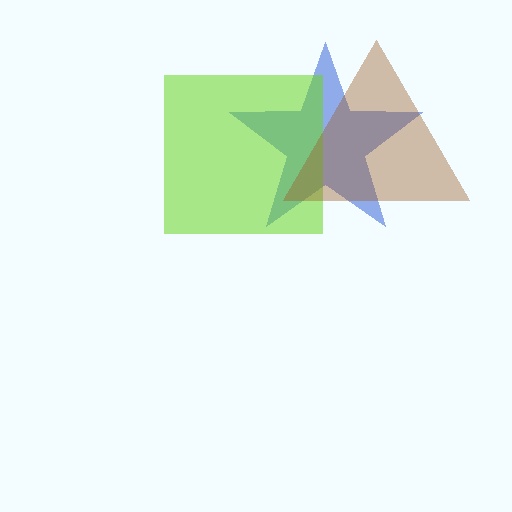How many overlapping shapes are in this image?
There are 3 overlapping shapes in the image.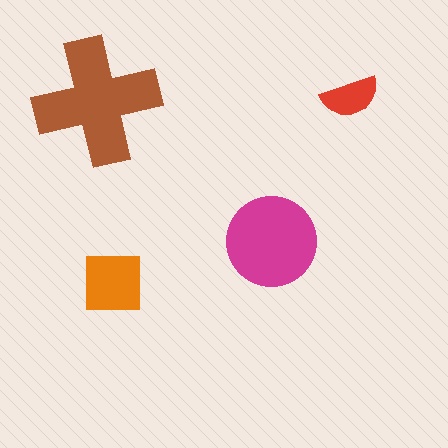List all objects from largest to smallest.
The brown cross, the magenta circle, the orange square, the red semicircle.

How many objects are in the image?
There are 4 objects in the image.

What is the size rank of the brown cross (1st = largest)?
1st.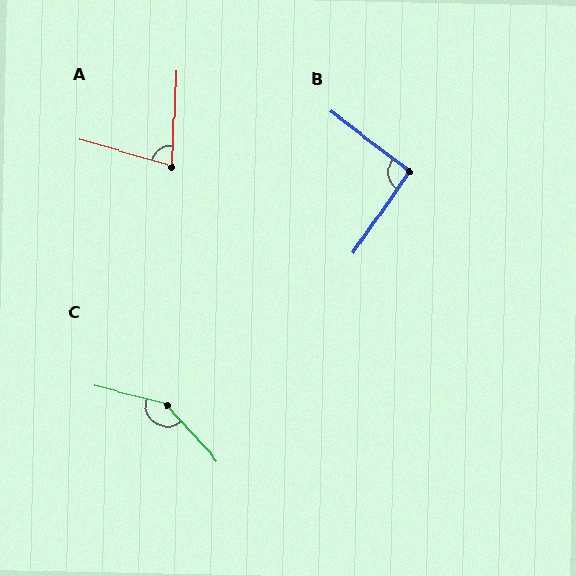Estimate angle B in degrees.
Approximately 93 degrees.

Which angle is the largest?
C, at approximately 147 degrees.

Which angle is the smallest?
A, at approximately 77 degrees.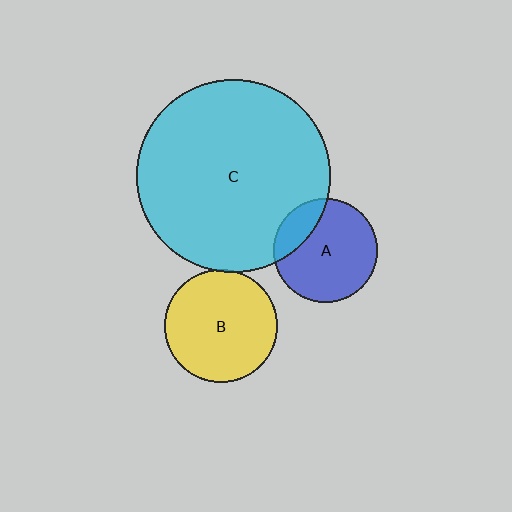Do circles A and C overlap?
Yes.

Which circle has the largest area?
Circle C (cyan).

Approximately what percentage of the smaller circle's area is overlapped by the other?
Approximately 20%.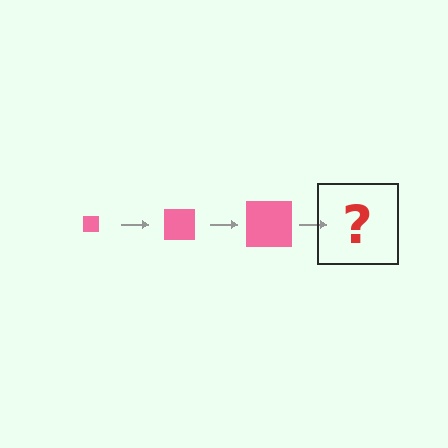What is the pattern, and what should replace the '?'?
The pattern is that the square gets progressively larger each step. The '?' should be a pink square, larger than the previous one.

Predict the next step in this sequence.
The next step is a pink square, larger than the previous one.